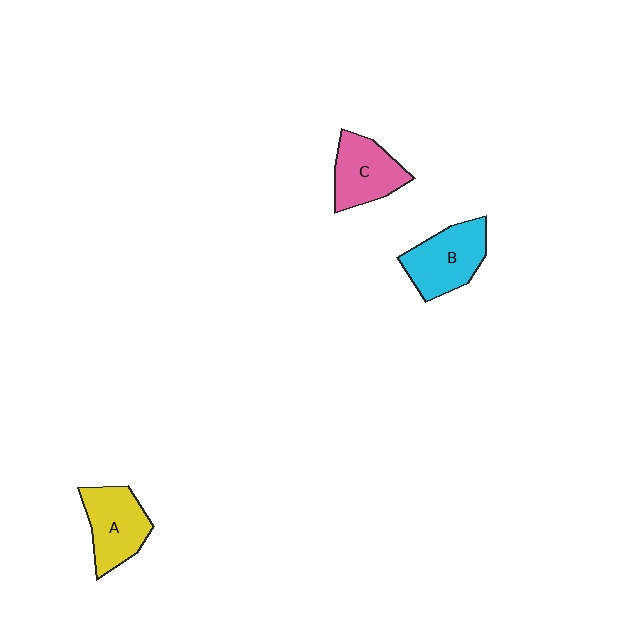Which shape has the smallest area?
Shape C (pink).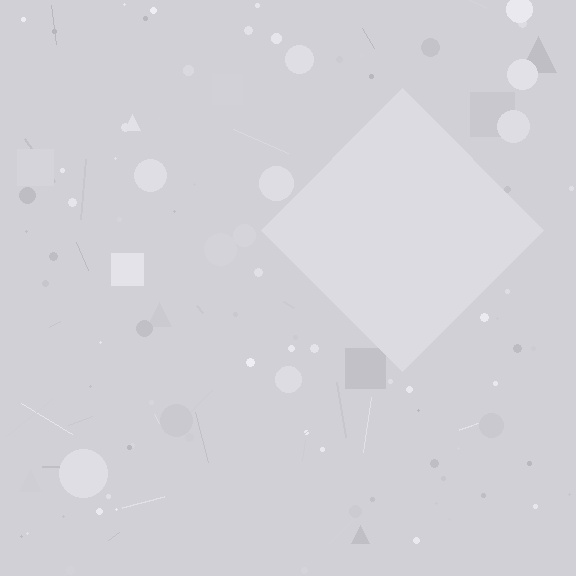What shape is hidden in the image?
A diamond is hidden in the image.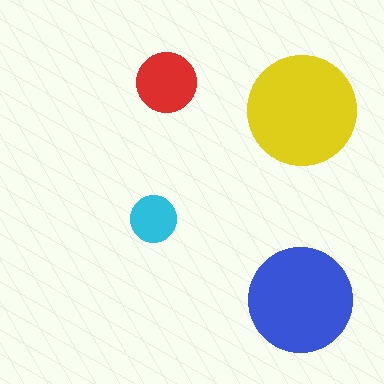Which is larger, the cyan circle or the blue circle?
The blue one.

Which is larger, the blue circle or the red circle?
The blue one.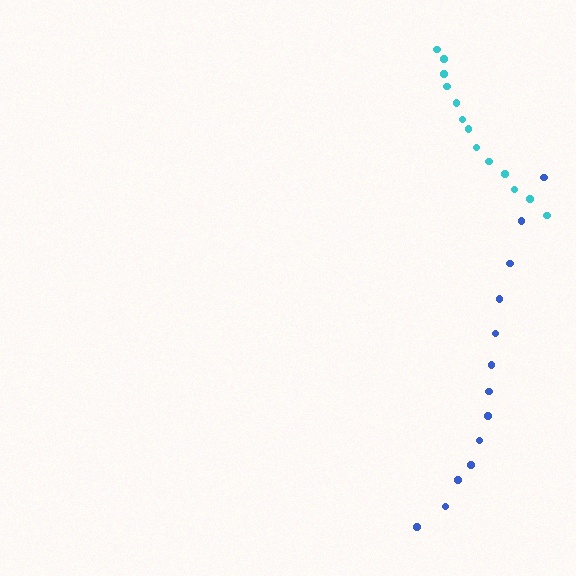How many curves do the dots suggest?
There are 2 distinct paths.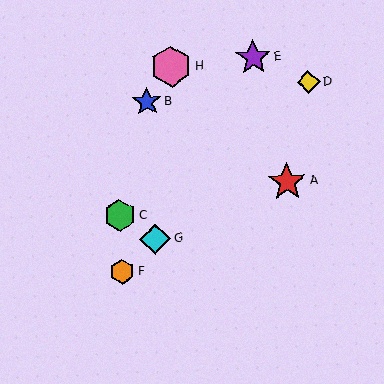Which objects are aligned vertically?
Objects C, F are aligned vertically.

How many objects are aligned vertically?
2 objects (C, F) are aligned vertically.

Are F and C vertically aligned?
Yes, both are at x≈122.